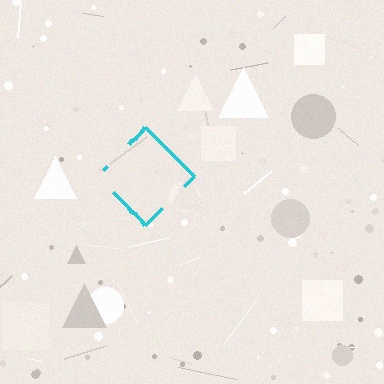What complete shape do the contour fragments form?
The contour fragments form a diamond.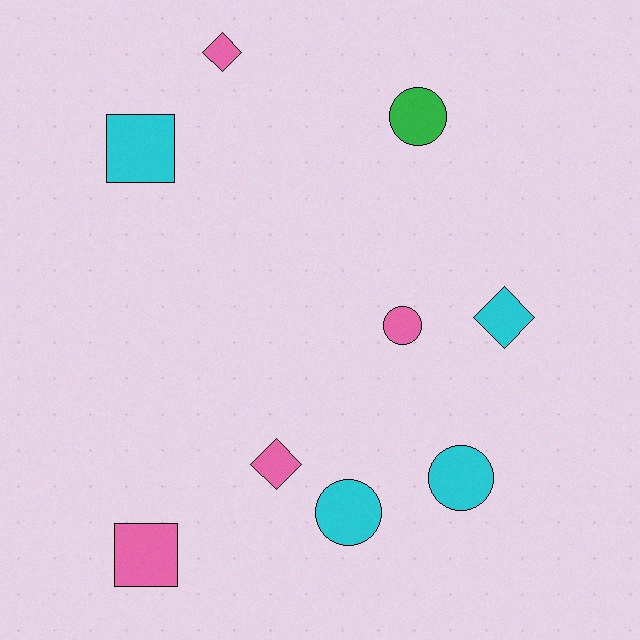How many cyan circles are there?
There are 2 cyan circles.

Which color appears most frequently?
Cyan, with 4 objects.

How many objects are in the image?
There are 9 objects.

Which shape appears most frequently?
Circle, with 4 objects.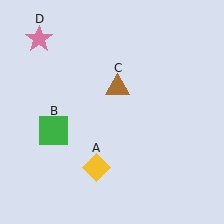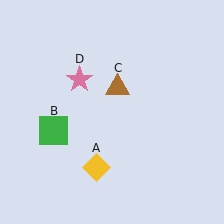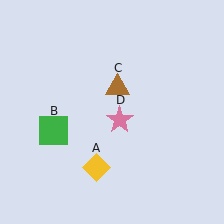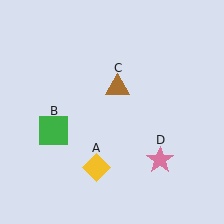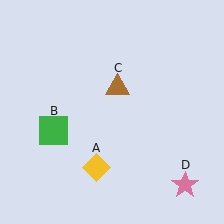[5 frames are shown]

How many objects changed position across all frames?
1 object changed position: pink star (object D).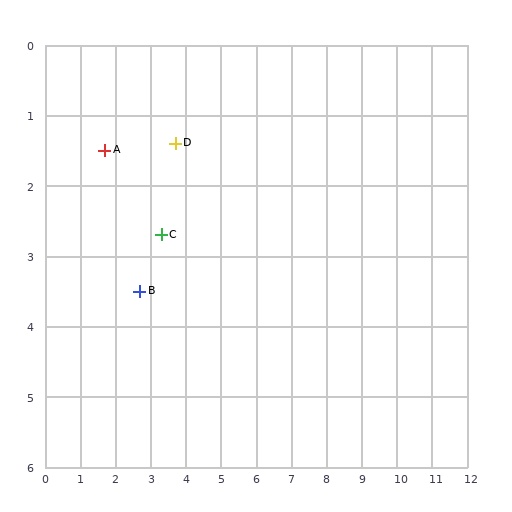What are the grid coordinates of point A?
Point A is at approximately (1.7, 1.5).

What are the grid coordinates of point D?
Point D is at approximately (3.7, 1.4).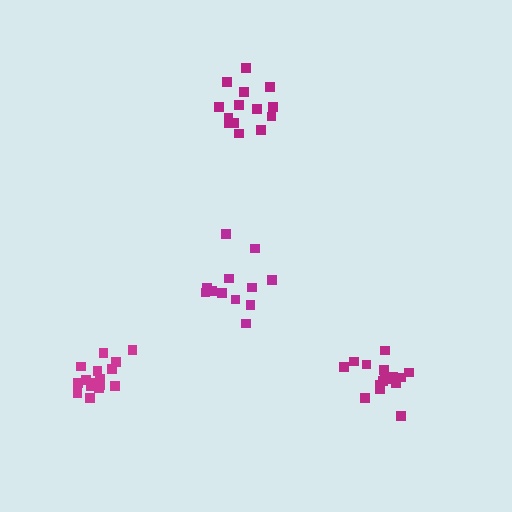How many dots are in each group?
Group 1: 14 dots, Group 2: 17 dots, Group 3: 16 dots, Group 4: 12 dots (59 total).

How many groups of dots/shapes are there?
There are 4 groups.